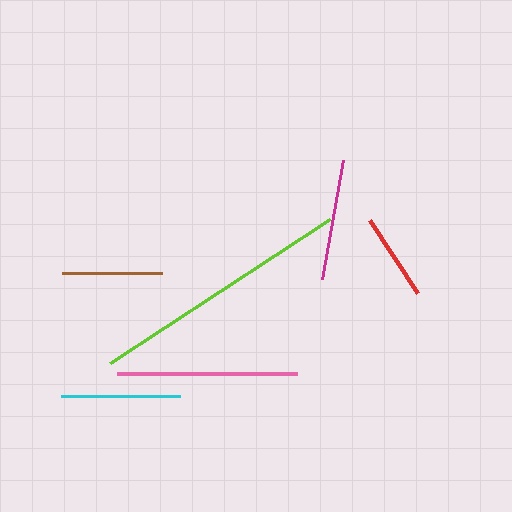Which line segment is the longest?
The lime line is the longest at approximately 263 pixels.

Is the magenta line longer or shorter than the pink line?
The pink line is longer than the magenta line.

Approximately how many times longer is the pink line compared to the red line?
The pink line is approximately 2.0 times the length of the red line.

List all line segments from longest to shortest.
From longest to shortest: lime, pink, magenta, cyan, brown, red.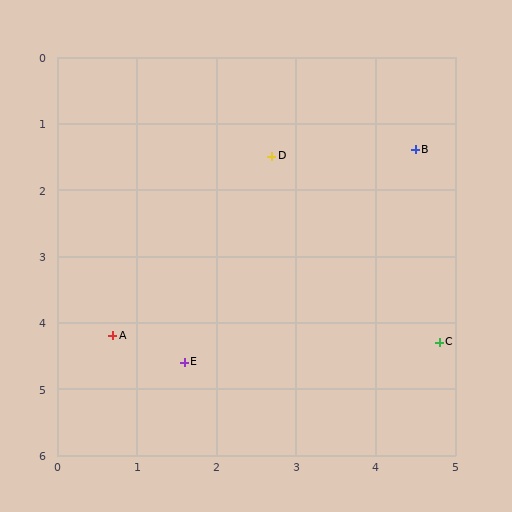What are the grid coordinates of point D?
Point D is at approximately (2.7, 1.5).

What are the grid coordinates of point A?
Point A is at approximately (0.7, 4.2).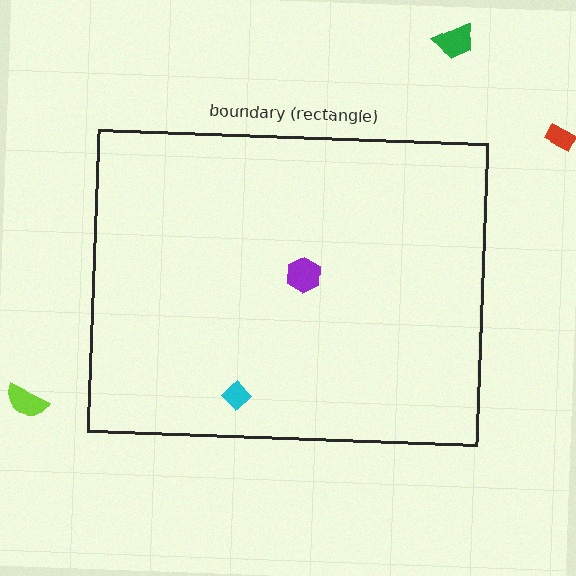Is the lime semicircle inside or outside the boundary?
Outside.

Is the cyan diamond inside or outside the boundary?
Inside.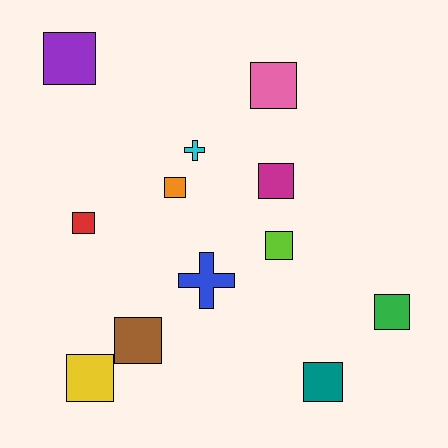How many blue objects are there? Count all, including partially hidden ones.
There is 1 blue object.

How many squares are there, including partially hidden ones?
There are 10 squares.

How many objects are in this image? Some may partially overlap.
There are 12 objects.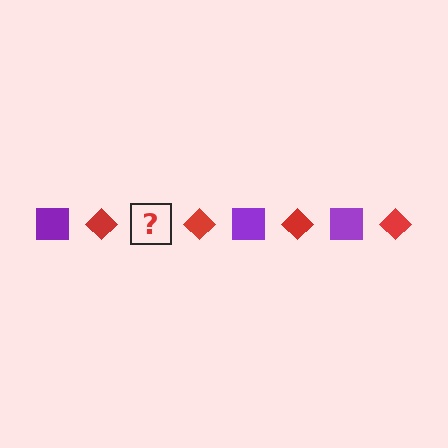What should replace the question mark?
The question mark should be replaced with a purple square.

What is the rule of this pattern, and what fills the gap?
The rule is that the pattern alternates between purple square and red diamond. The gap should be filled with a purple square.